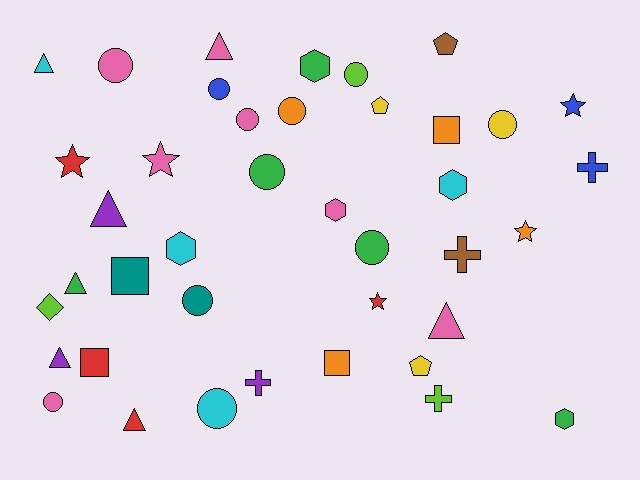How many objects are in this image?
There are 40 objects.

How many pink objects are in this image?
There are 7 pink objects.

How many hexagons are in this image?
There are 5 hexagons.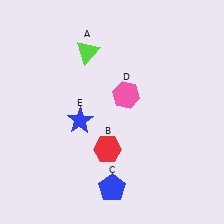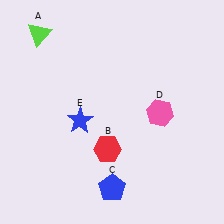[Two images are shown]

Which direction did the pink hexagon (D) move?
The pink hexagon (D) moved right.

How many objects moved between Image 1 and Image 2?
2 objects moved between the two images.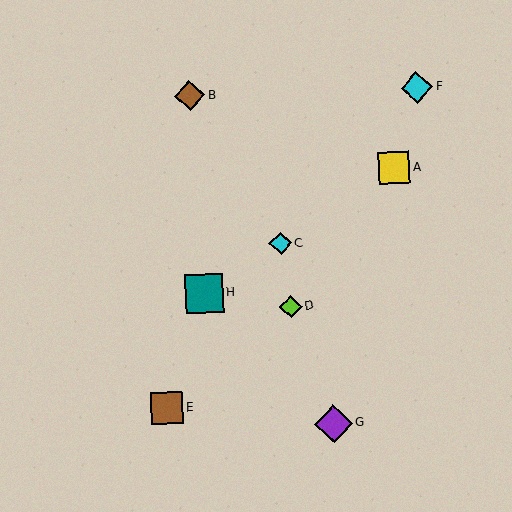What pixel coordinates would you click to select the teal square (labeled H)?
Click at (204, 294) to select the teal square H.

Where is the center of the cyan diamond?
The center of the cyan diamond is at (280, 244).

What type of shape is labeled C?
Shape C is a cyan diamond.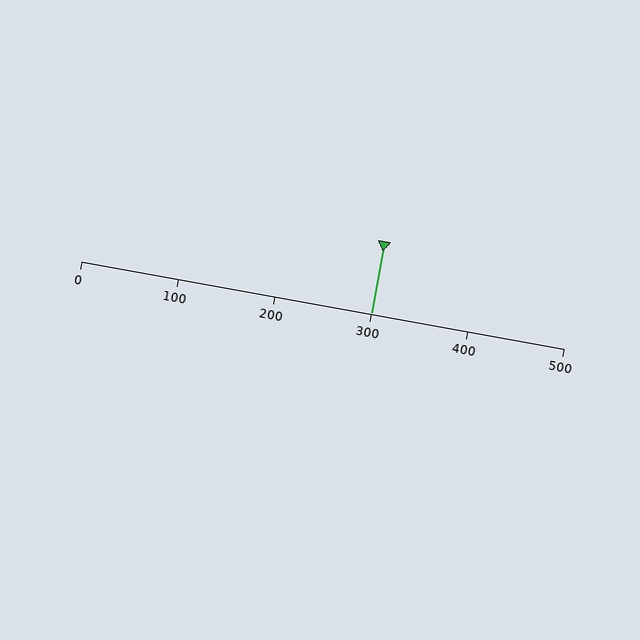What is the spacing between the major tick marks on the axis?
The major ticks are spaced 100 apart.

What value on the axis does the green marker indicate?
The marker indicates approximately 300.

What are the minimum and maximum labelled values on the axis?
The axis runs from 0 to 500.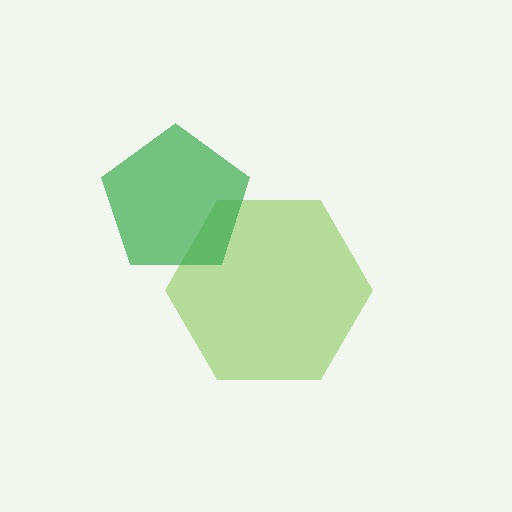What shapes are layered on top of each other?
The layered shapes are: a lime hexagon, a green pentagon.